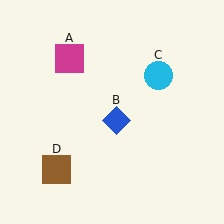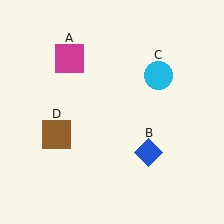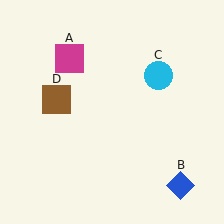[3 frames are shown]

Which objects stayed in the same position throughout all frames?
Magenta square (object A) and cyan circle (object C) remained stationary.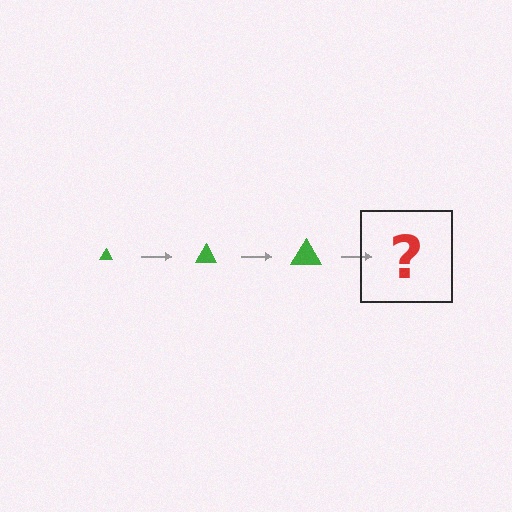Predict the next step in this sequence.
The next step is a green triangle, larger than the previous one.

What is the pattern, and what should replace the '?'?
The pattern is that the triangle gets progressively larger each step. The '?' should be a green triangle, larger than the previous one.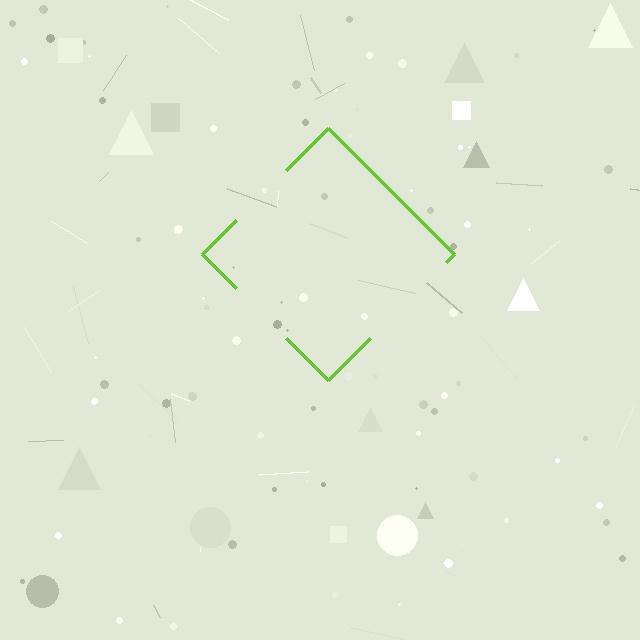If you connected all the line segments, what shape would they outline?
They would outline a diamond.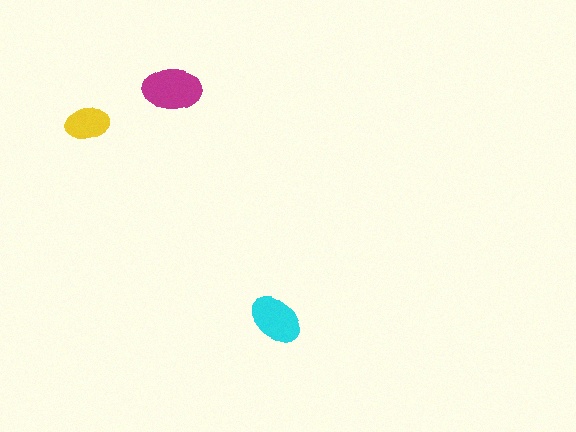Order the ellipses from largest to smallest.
the magenta one, the cyan one, the yellow one.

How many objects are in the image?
There are 3 objects in the image.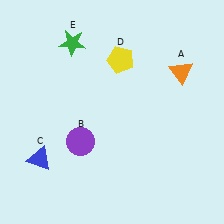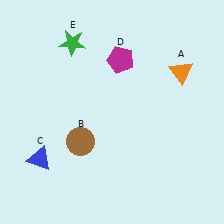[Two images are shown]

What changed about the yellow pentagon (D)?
In Image 1, D is yellow. In Image 2, it changed to magenta.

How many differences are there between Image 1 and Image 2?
There are 2 differences between the two images.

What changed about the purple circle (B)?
In Image 1, B is purple. In Image 2, it changed to brown.